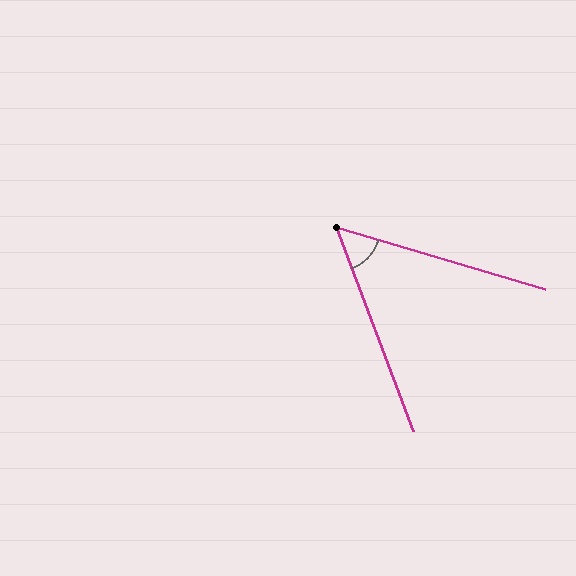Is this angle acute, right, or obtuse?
It is acute.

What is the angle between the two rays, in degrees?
Approximately 53 degrees.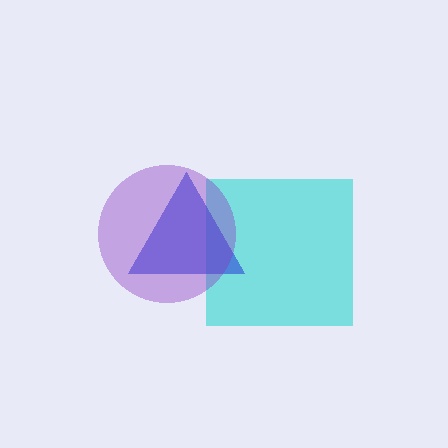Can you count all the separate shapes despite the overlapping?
Yes, there are 3 separate shapes.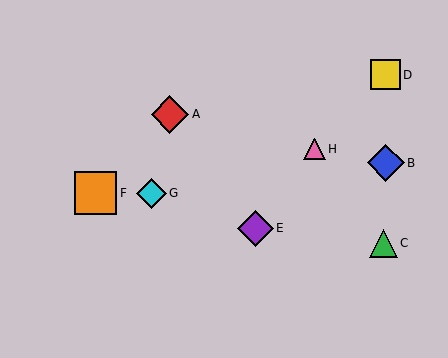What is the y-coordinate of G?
Object G is at y≈193.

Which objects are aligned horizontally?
Objects F, G are aligned horizontally.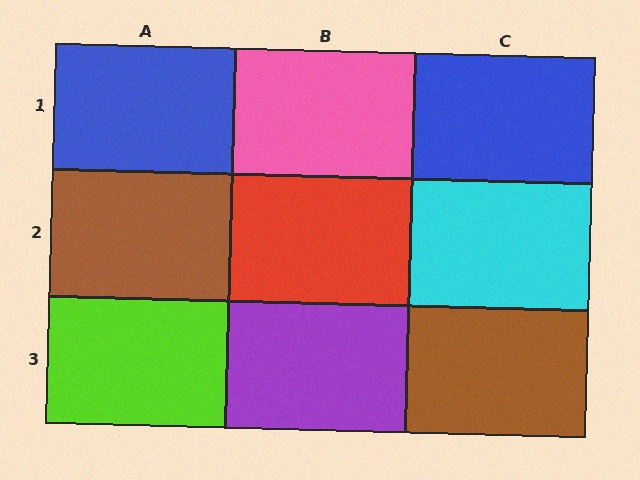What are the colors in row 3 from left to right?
Lime, purple, brown.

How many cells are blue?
2 cells are blue.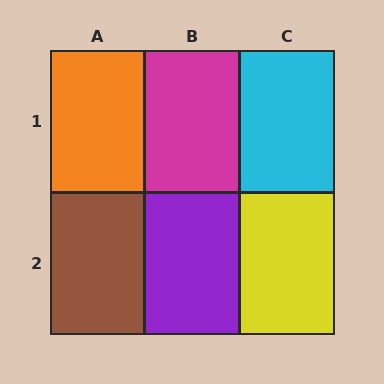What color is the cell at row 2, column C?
Yellow.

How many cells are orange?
1 cell is orange.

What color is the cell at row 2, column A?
Brown.